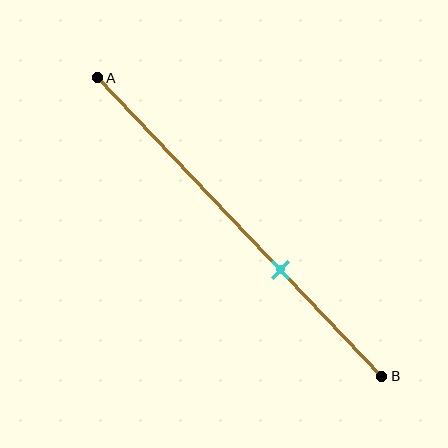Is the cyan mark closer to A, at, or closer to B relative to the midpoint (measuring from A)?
The cyan mark is closer to point B than the midpoint of segment AB.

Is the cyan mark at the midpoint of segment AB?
No, the mark is at about 65% from A, not at the 50% midpoint.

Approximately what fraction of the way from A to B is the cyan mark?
The cyan mark is approximately 65% of the way from A to B.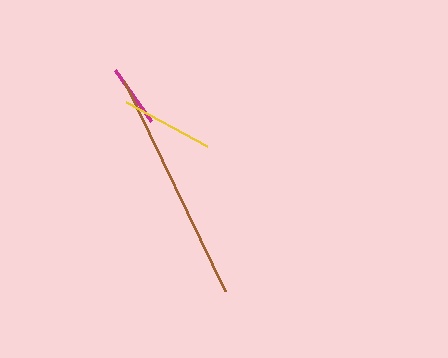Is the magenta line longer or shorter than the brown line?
The brown line is longer than the magenta line.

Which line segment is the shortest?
The magenta line is the shortest at approximately 63 pixels.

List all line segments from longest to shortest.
From longest to shortest: brown, yellow, magenta.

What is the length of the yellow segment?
The yellow segment is approximately 92 pixels long.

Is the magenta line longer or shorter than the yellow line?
The yellow line is longer than the magenta line.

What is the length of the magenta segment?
The magenta segment is approximately 63 pixels long.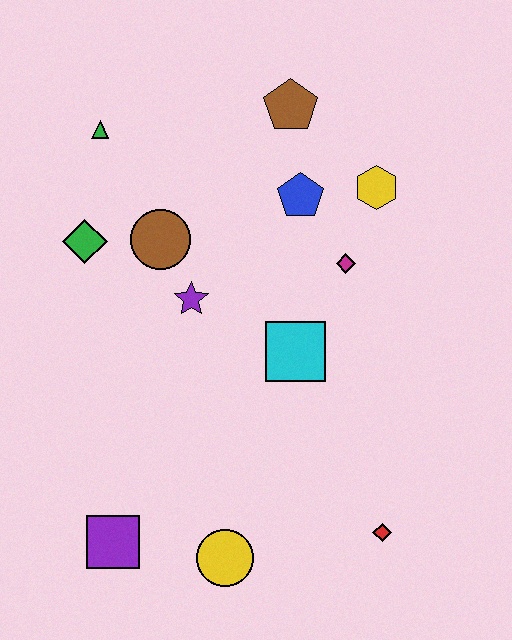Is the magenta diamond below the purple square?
No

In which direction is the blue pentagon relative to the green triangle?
The blue pentagon is to the right of the green triangle.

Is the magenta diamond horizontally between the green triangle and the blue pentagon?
No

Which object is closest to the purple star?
The brown circle is closest to the purple star.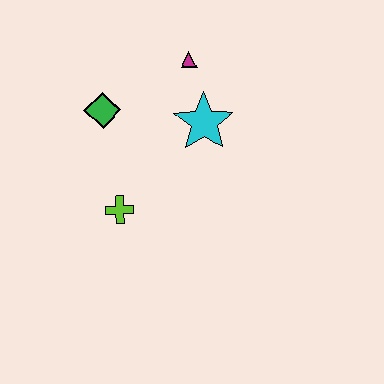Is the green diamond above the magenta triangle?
No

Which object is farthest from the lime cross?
The magenta triangle is farthest from the lime cross.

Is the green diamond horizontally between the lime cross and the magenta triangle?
No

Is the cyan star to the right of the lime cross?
Yes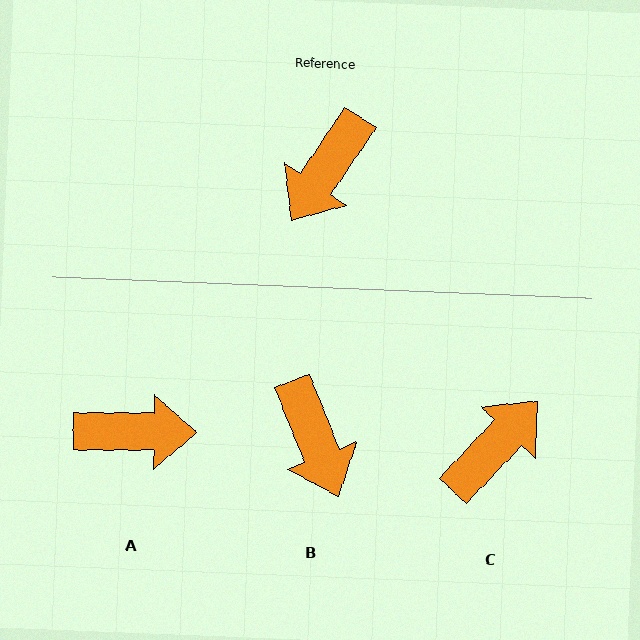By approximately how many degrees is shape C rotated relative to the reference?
Approximately 171 degrees counter-clockwise.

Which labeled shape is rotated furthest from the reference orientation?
C, about 171 degrees away.